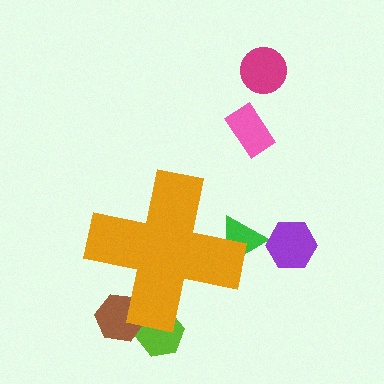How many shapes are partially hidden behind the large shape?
3 shapes are partially hidden.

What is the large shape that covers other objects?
An orange cross.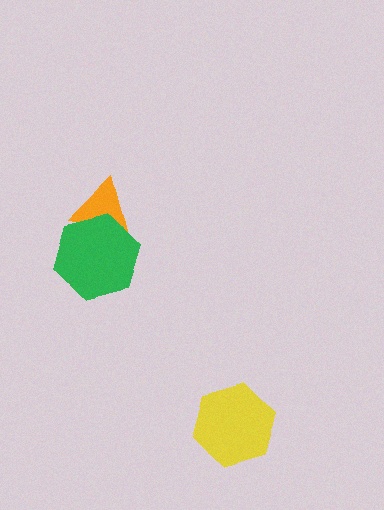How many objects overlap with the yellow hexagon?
0 objects overlap with the yellow hexagon.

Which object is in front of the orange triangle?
The green hexagon is in front of the orange triangle.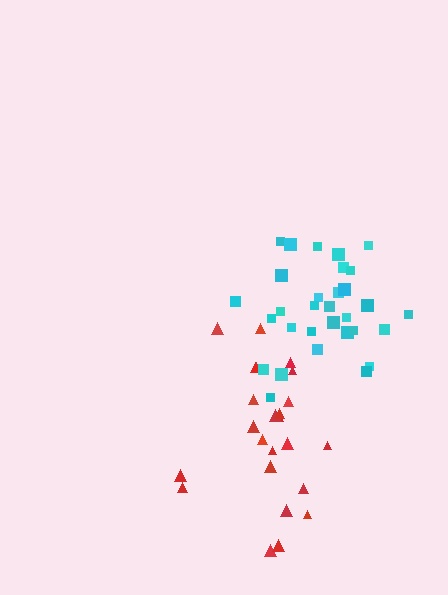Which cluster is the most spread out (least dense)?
Red.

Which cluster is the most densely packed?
Cyan.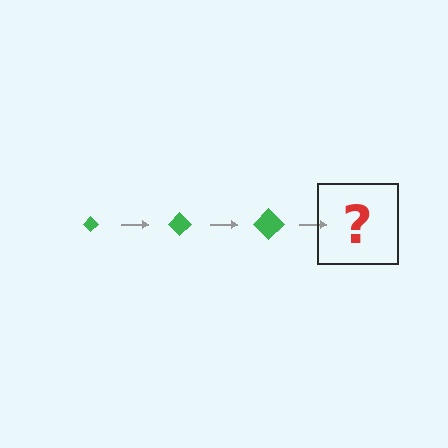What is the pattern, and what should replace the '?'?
The pattern is that the diamond gets progressively larger each step. The '?' should be a green diamond, larger than the previous one.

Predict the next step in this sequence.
The next step is a green diamond, larger than the previous one.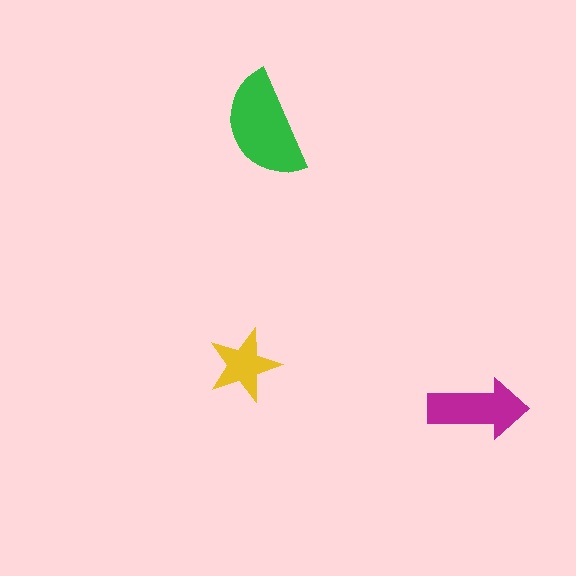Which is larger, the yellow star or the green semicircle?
The green semicircle.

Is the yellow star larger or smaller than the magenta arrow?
Smaller.